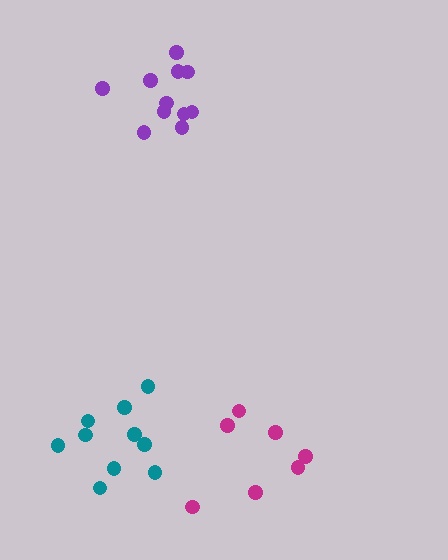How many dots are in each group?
Group 1: 7 dots, Group 2: 10 dots, Group 3: 11 dots (28 total).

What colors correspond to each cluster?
The clusters are colored: magenta, teal, purple.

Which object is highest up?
The purple cluster is topmost.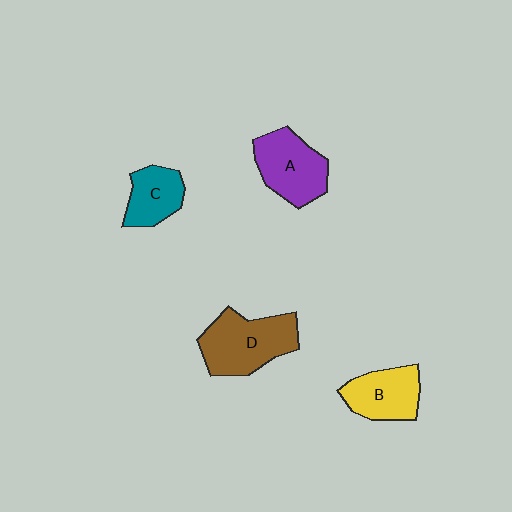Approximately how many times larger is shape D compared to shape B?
Approximately 1.4 times.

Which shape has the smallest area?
Shape C (teal).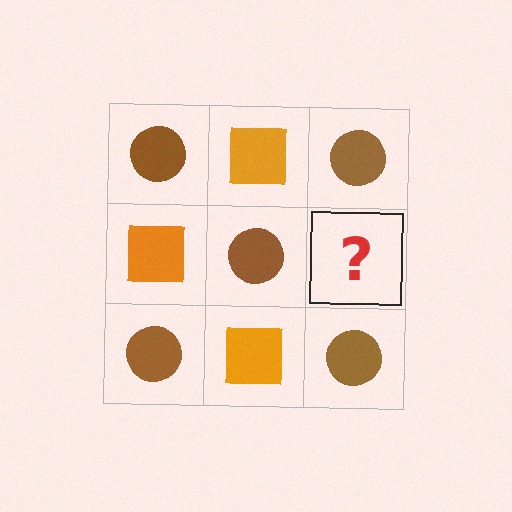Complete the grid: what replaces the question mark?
The question mark should be replaced with an orange square.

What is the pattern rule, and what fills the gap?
The rule is that it alternates brown circle and orange square in a checkerboard pattern. The gap should be filled with an orange square.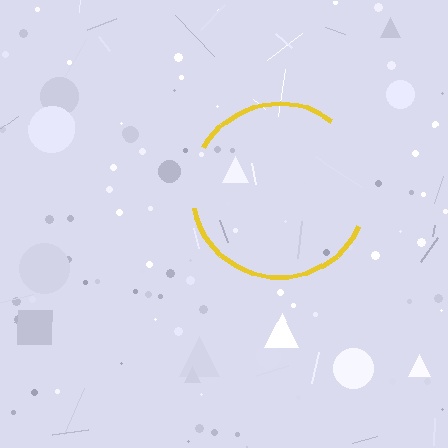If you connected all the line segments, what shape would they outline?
They would outline a circle.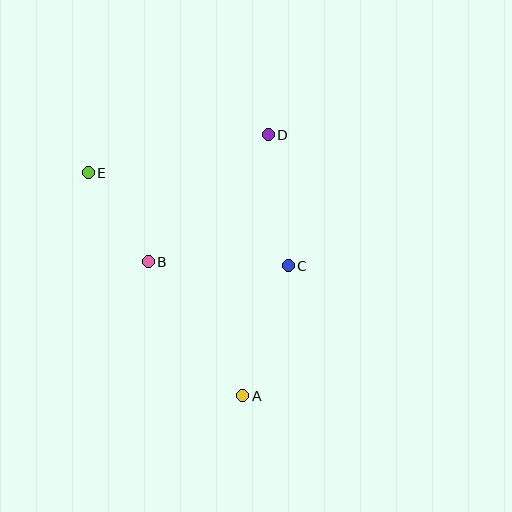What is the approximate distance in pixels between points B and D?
The distance between B and D is approximately 174 pixels.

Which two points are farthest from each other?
Points A and E are farthest from each other.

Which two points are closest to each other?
Points B and E are closest to each other.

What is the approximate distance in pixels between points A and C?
The distance between A and C is approximately 137 pixels.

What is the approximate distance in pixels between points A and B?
The distance between A and B is approximately 164 pixels.